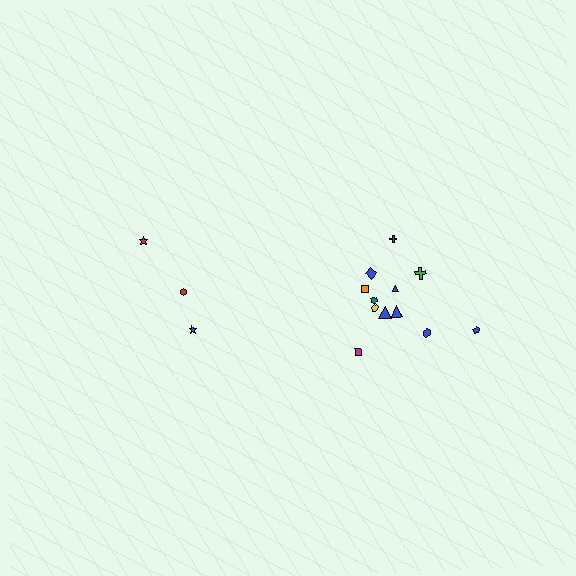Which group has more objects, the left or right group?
The right group.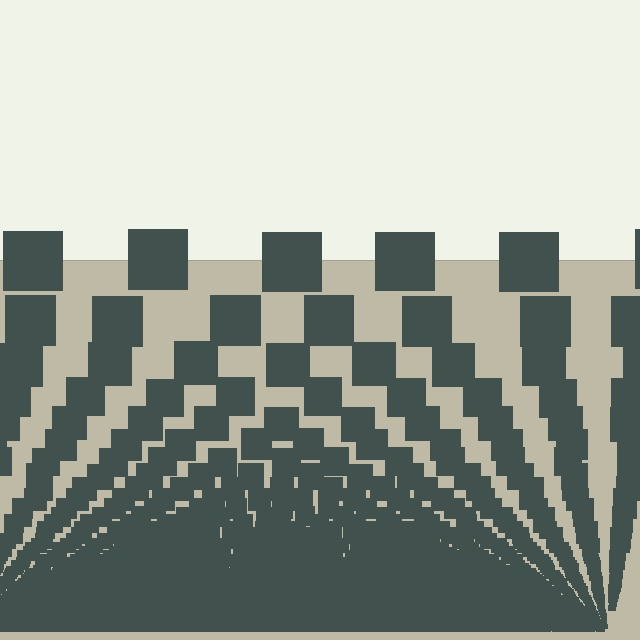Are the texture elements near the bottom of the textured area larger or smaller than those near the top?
Smaller. The gradient is inverted — elements near the bottom are smaller and denser.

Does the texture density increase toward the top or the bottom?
Density increases toward the bottom.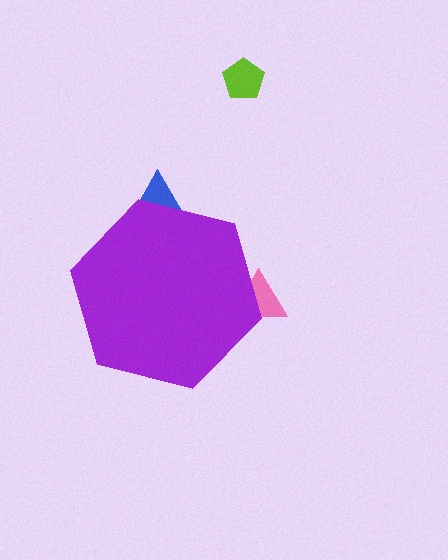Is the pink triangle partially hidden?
Yes, the pink triangle is partially hidden behind the purple hexagon.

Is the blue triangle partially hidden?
Yes, the blue triangle is partially hidden behind the purple hexagon.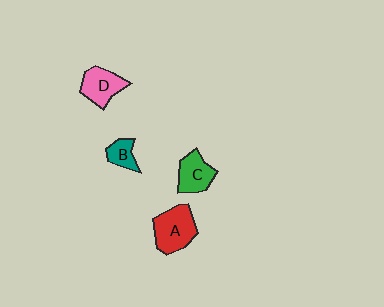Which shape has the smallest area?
Shape B (teal).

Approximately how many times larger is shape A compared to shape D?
Approximately 1.3 times.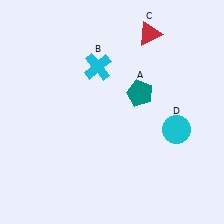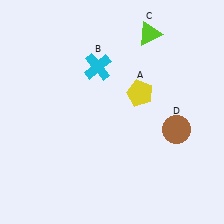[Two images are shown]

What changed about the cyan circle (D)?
In Image 1, D is cyan. In Image 2, it changed to brown.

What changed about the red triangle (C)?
In Image 1, C is red. In Image 2, it changed to lime.